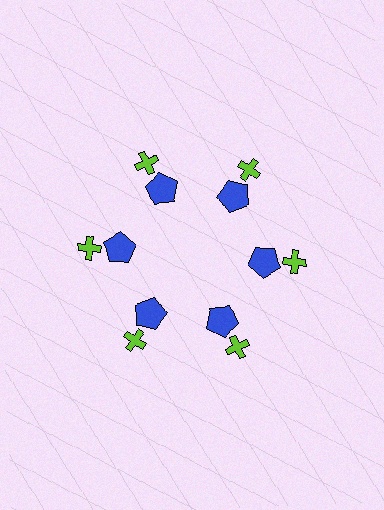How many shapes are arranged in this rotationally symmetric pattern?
There are 12 shapes, arranged in 6 groups of 2.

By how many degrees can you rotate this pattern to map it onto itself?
The pattern maps onto itself every 60 degrees of rotation.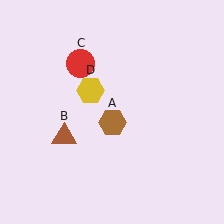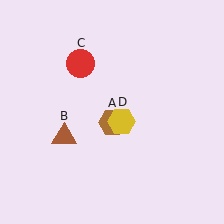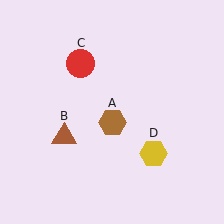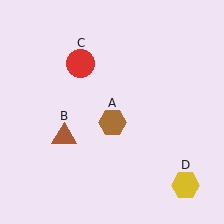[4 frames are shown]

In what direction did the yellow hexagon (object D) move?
The yellow hexagon (object D) moved down and to the right.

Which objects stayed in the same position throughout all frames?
Brown hexagon (object A) and brown triangle (object B) and red circle (object C) remained stationary.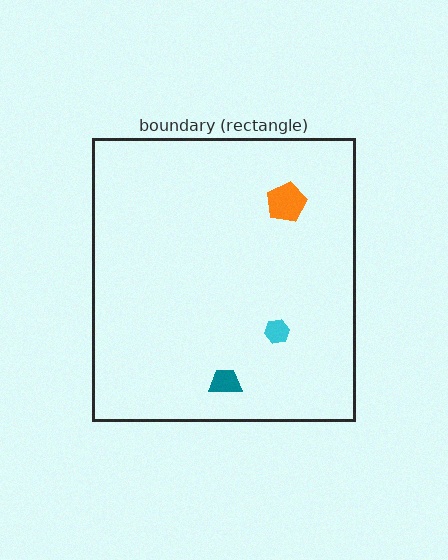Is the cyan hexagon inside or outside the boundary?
Inside.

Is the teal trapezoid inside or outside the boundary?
Inside.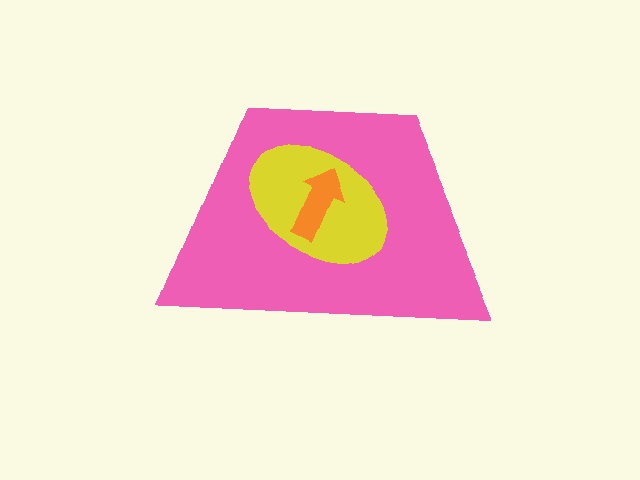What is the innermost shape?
The orange arrow.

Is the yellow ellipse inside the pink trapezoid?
Yes.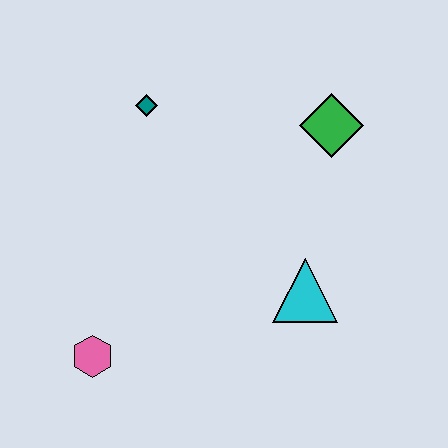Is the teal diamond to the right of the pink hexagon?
Yes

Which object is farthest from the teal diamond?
The pink hexagon is farthest from the teal diamond.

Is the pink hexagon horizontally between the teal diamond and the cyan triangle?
No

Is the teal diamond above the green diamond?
Yes